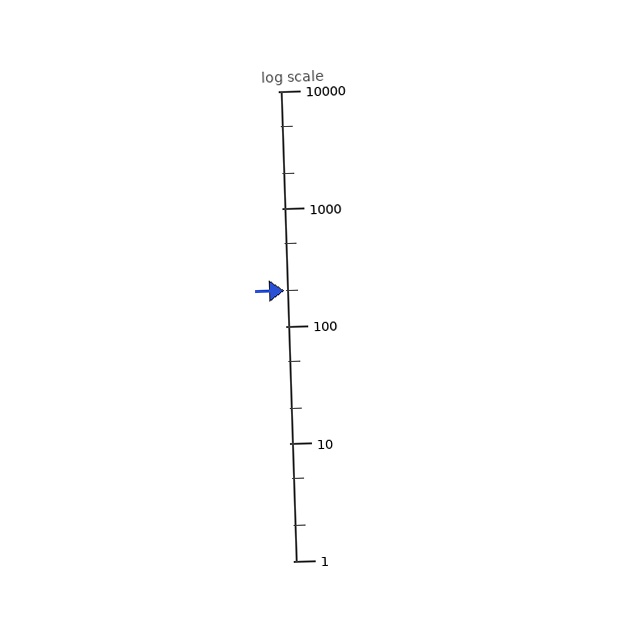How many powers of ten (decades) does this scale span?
The scale spans 4 decades, from 1 to 10000.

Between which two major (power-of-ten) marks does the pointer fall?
The pointer is between 100 and 1000.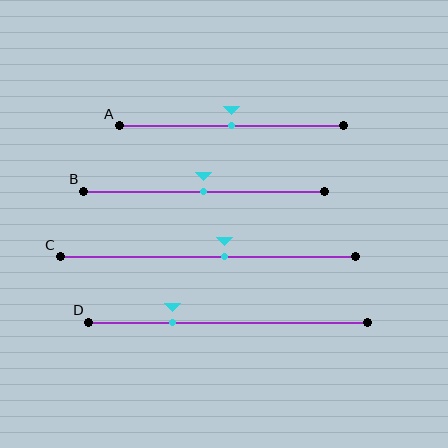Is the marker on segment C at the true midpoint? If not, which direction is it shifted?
No, the marker on segment C is shifted to the right by about 6% of the segment length.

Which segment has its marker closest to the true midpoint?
Segment A has its marker closest to the true midpoint.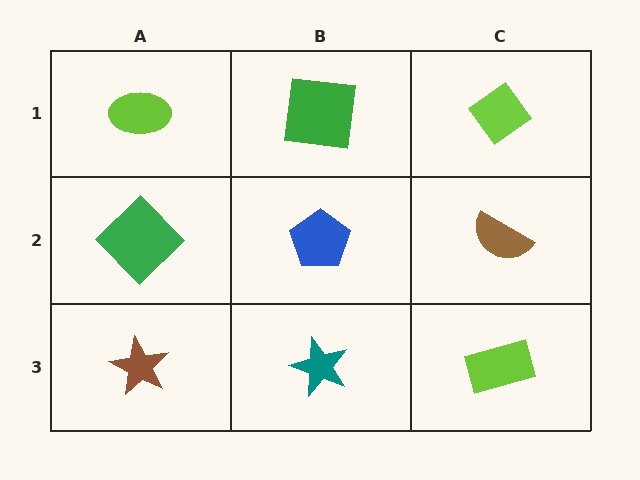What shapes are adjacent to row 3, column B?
A blue pentagon (row 2, column B), a brown star (row 3, column A), a lime rectangle (row 3, column C).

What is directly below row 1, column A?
A green diamond.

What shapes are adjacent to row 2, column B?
A green square (row 1, column B), a teal star (row 3, column B), a green diamond (row 2, column A), a brown semicircle (row 2, column C).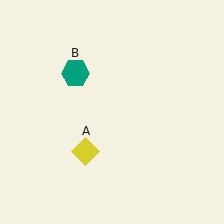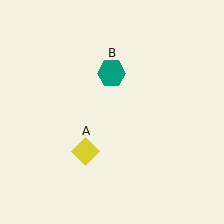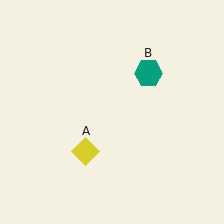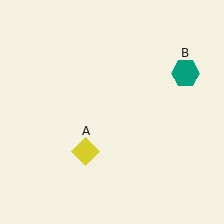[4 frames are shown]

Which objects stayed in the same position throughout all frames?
Yellow diamond (object A) remained stationary.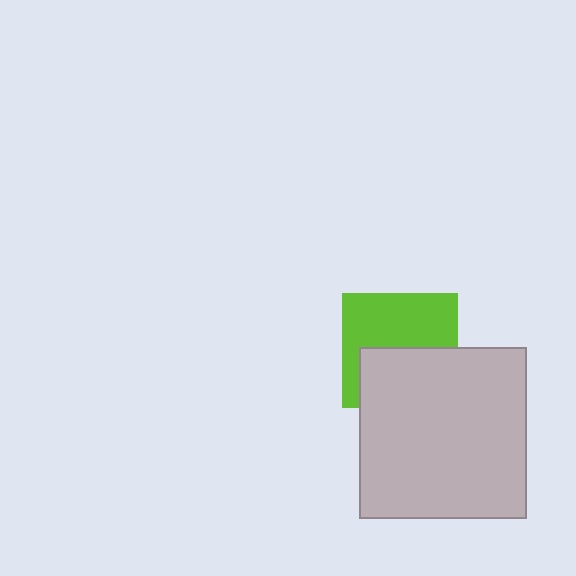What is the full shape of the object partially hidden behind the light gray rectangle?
The partially hidden object is a lime square.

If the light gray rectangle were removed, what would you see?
You would see the complete lime square.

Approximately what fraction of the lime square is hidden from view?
Roughly 44% of the lime square is hidden behind the light gray rectangle.